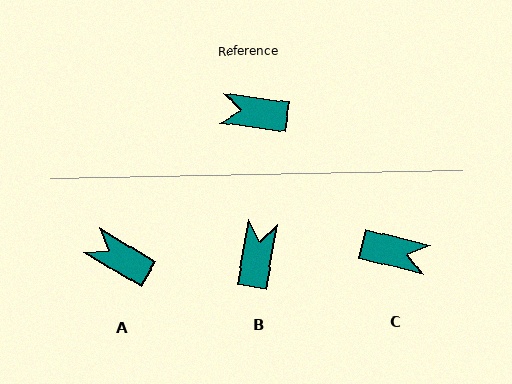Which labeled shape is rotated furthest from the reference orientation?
C, about 174 degrees away.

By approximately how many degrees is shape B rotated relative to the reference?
Approximately 91 degrees clockwise.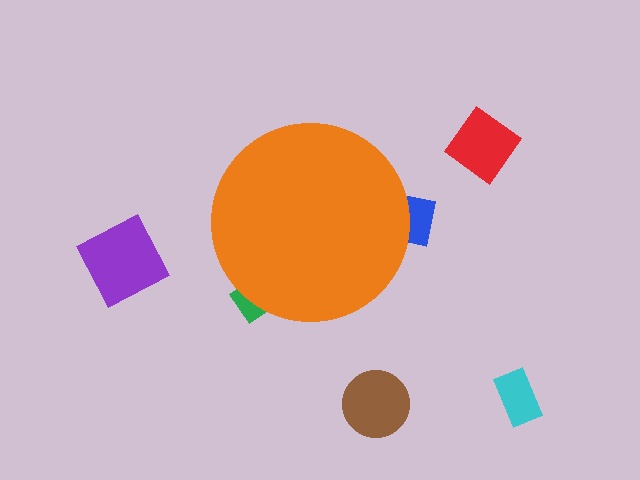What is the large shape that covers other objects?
An orange circle.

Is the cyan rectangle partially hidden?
No, the cyan rectangle is fully visible.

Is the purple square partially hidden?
No, the purple square is fully visible.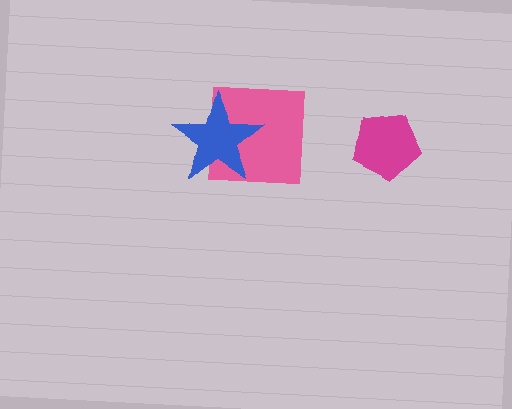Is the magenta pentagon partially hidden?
No, no other shape covers it.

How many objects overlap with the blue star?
1 object overlaps with the blue star.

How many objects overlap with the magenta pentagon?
0 objects overlap with the magenta pentagon.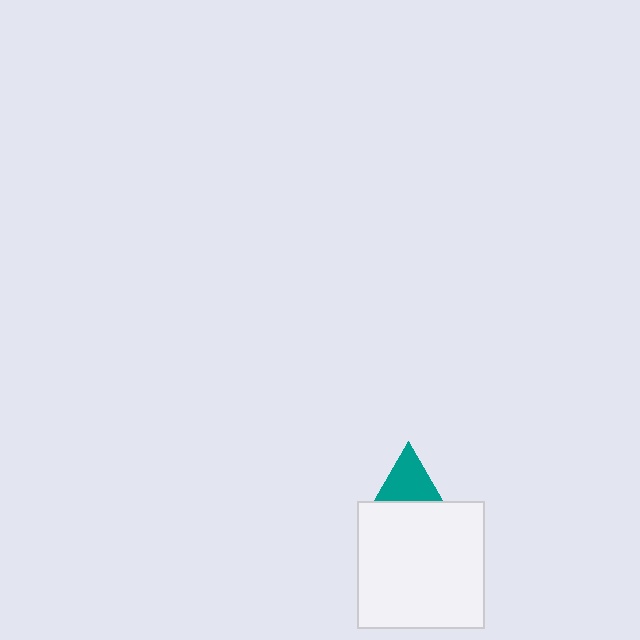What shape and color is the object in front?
The object in front is a white square.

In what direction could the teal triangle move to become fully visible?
The teal triangle could move up. That would shift it out from behind the white square entirely.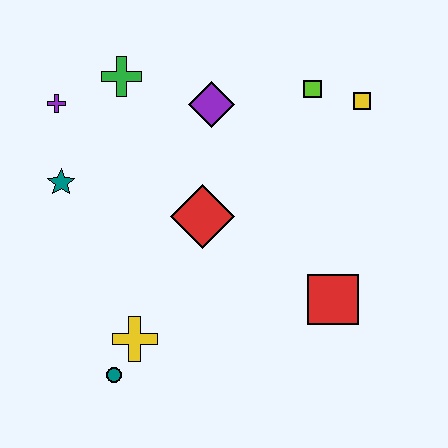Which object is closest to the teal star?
The purple cross is closest to the teal star.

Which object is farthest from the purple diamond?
The teal circle is farthest from the purple diamond.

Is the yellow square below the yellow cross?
No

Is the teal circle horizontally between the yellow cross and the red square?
No